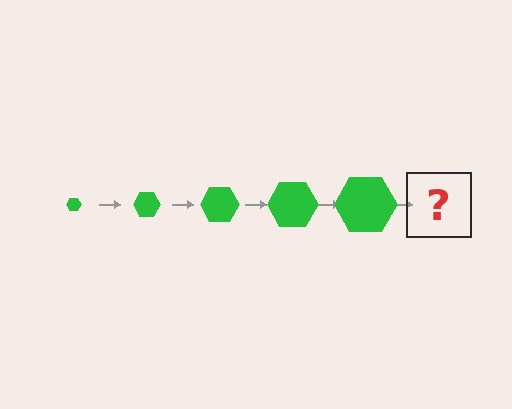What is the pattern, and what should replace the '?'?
The pattern is that the hexagon gets progressively larger each step. The '?' should be a green hexagon, larger than the previous one.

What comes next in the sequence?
The next element should be a green hexagon, larger than the previous one.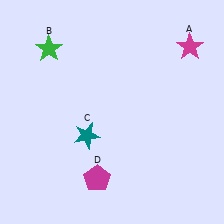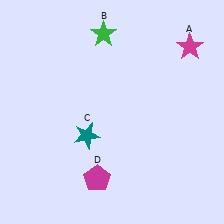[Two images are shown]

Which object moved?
The green star (B) moved right.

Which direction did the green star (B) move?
The green star (B) moved right.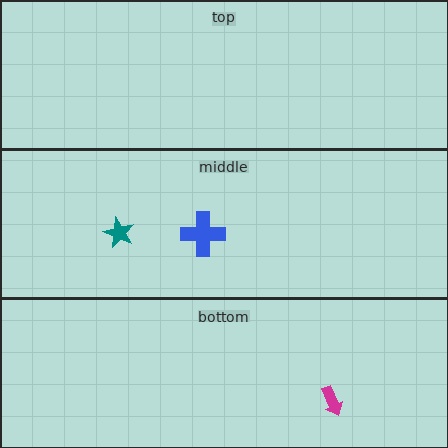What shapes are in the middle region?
The teal star, the blue cross.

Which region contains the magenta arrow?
The bottom region.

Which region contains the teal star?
The middle region.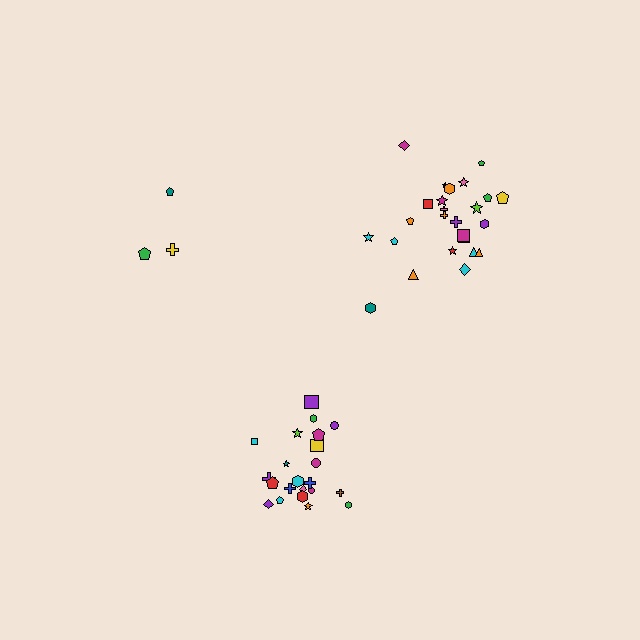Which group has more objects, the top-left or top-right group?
The top-right group.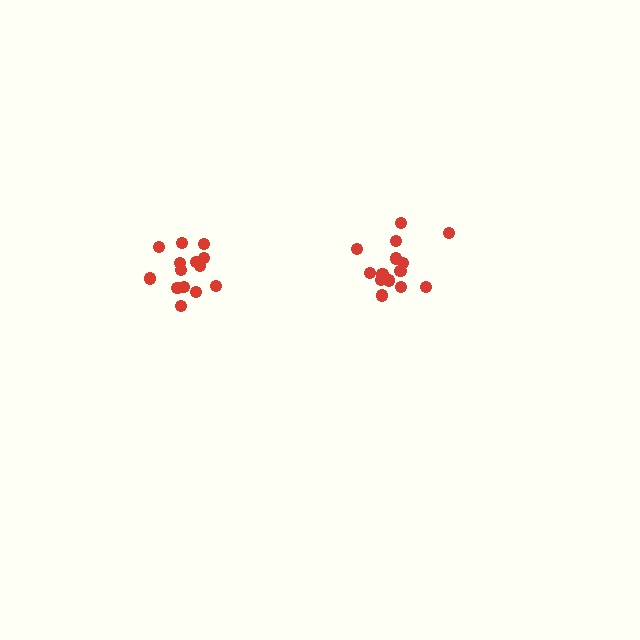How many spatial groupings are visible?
There are 2 spatial groupings.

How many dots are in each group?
Group 1: 14 dots, Group 2: 14 dots (28 total).